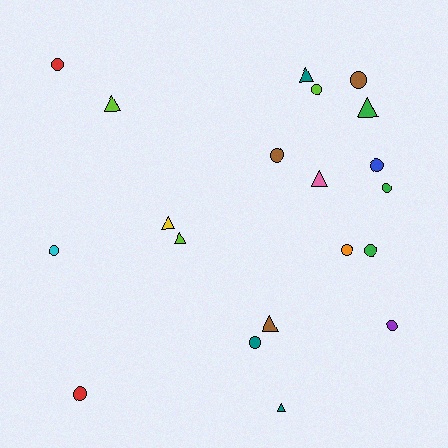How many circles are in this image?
There are 12 circles.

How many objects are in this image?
There are 20 objects.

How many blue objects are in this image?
There is 1 blue object.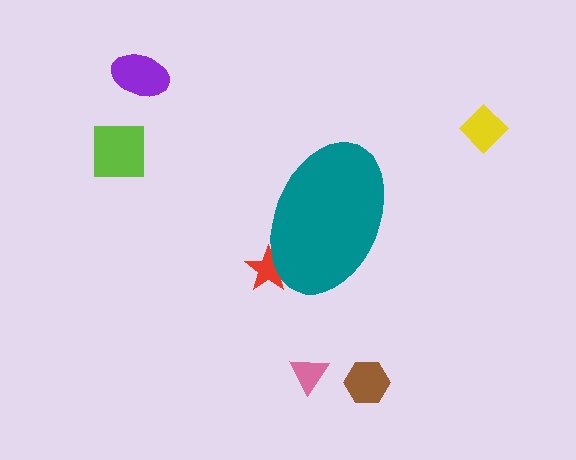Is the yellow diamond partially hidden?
No, the yellow diamond is fully visible.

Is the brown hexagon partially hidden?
No, the brown hexagon is fully visible.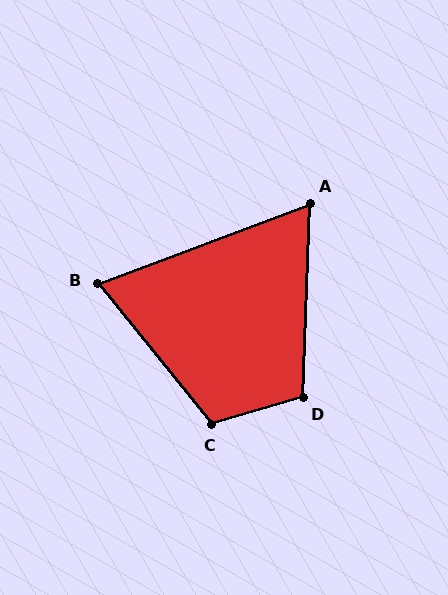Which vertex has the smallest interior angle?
A, at approximately 67 degrees.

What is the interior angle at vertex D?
Approximately 109 degrees (obtuse).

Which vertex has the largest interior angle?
C, at approximately 113 degrees.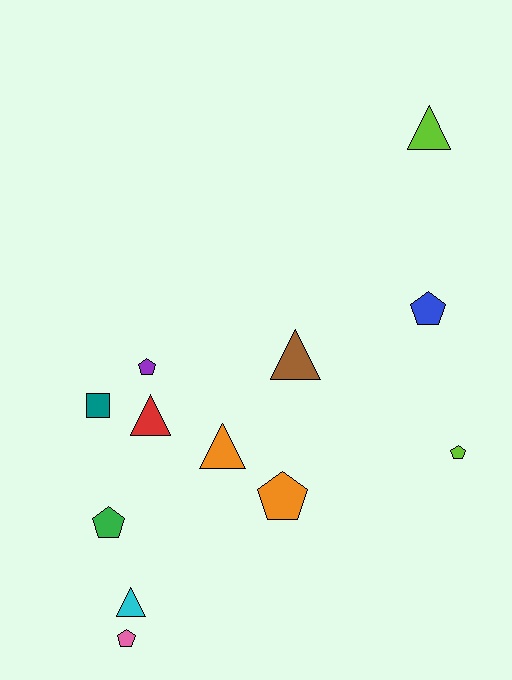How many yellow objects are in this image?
There are no yellow objects.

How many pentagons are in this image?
There are 6 pentagons.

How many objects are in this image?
There are 12 objects.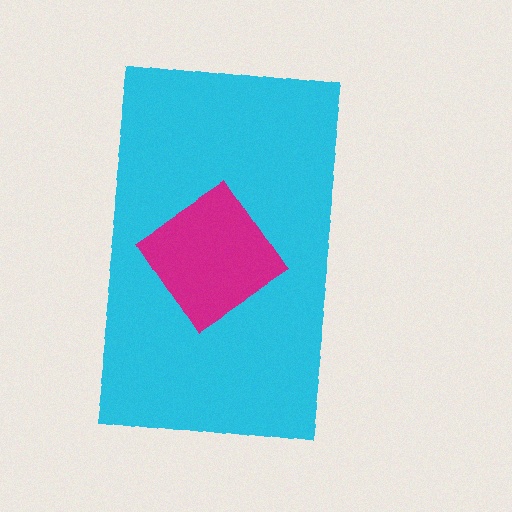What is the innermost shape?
The magenta diamond.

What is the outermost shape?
The cyan rectangle.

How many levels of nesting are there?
2.